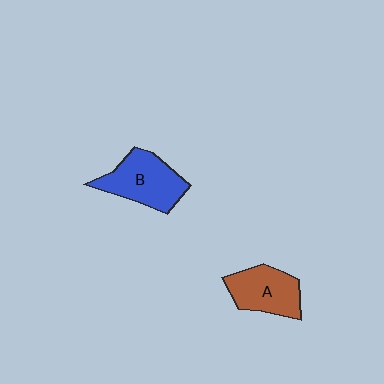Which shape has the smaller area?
Shape A (brown).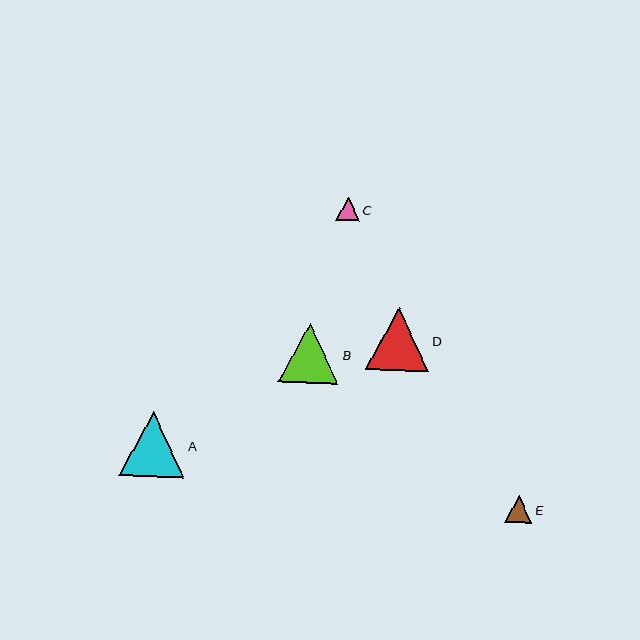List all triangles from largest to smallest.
From largest to smallest: A, D, B, E, C.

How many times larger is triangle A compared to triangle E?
Triangle A is approximately 2.4 times the size of triangle E.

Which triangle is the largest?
Triangle A is the largest with a size of approximately 65 pixels.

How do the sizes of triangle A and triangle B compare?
Triangle A and triangle B are approximately the same size.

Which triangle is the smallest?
Triangle C is the smallest with a size of approximately 23 pixels.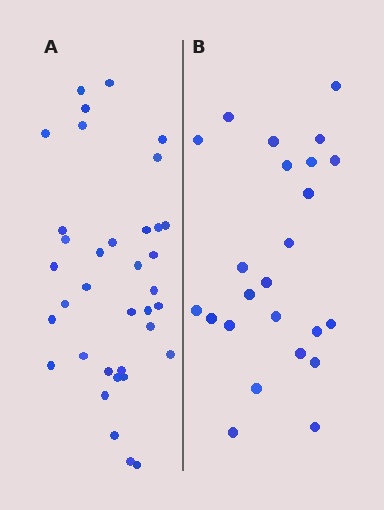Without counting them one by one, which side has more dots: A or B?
Region A (the left region) has more dots.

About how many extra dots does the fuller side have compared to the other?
Region A has roughly 12 or so more dots than region B.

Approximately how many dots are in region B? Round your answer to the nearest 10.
About 20 dots. (The exact count is 24, which rounds to 20.)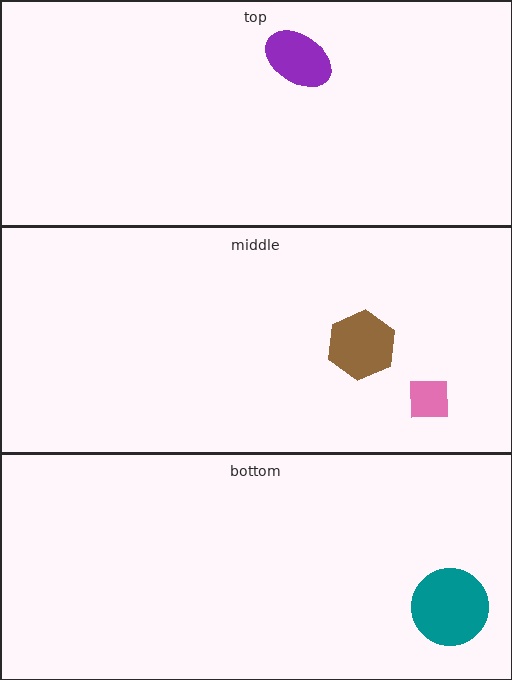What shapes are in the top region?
The purple ellipse.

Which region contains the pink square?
The middle region.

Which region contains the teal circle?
The bottom region.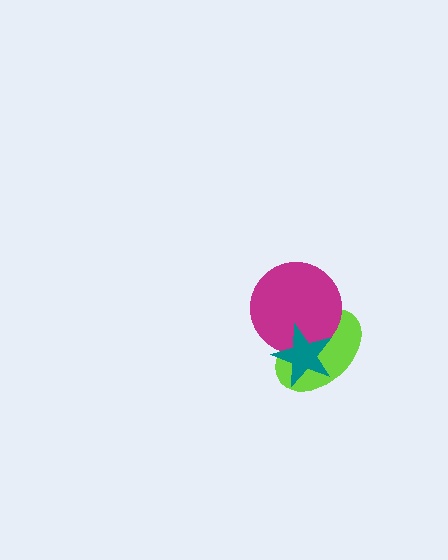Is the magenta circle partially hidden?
Yes, it is partially covered by another shape.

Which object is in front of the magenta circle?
The teal star is in front of the magenta circle.